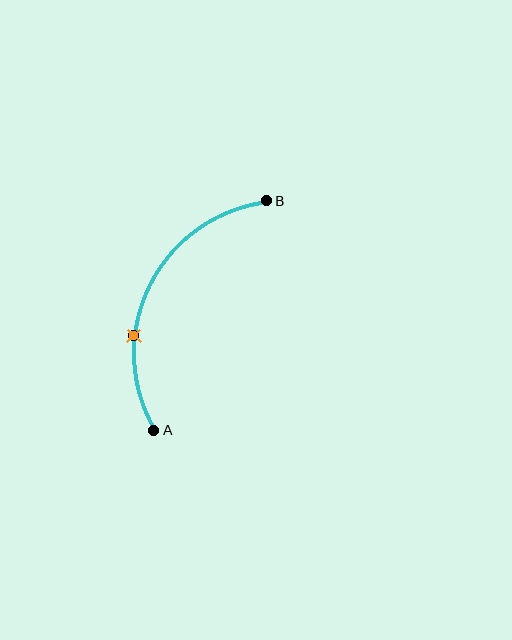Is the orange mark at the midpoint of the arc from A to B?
No. The orange mark lies on the arc but is closer to endpoint A. The arc midpoint would be at the point on the curve equidistant along the arc from both A and B.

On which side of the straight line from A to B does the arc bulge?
The arc bulges to the left of the straight line connecting A and B.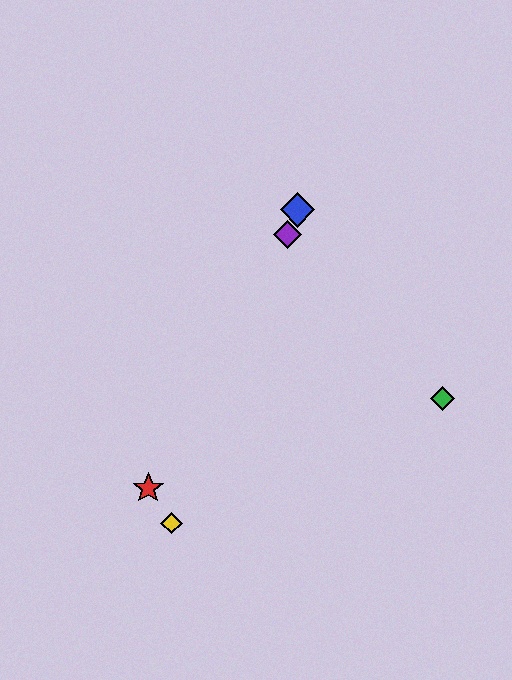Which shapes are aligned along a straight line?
The blue diamond, the yellow diamond, the purple diamond are aligned along a straight line.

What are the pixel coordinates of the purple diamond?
The purple diamond is at (288, 235).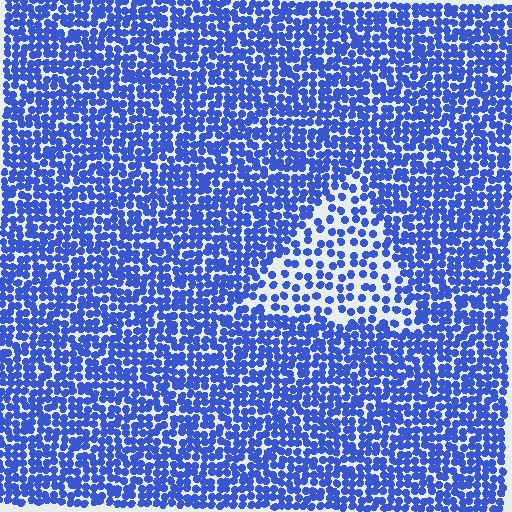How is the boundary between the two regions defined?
The boundary is defined by a change in element density (approximately 2.0x ratio). All elements are the same color, size, and shape.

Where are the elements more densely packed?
The elements are more densely packed outside the triangle boundary.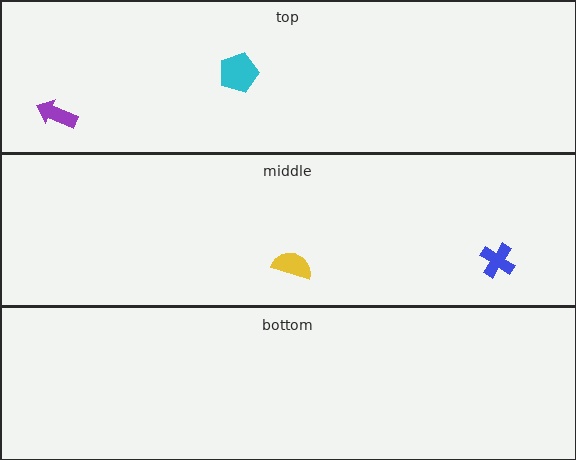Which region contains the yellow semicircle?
The middle region.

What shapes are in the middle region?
The blue cross, the yellow semicircle.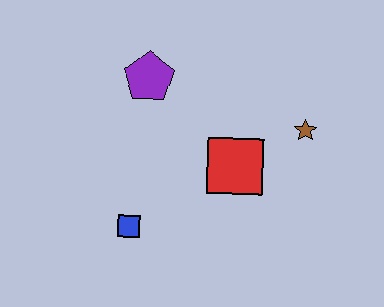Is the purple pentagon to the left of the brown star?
Yes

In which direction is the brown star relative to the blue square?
The brown star is to the right of the blue square.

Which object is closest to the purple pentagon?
The red square is closest to the purple pentagon.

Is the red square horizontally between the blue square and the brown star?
Yes